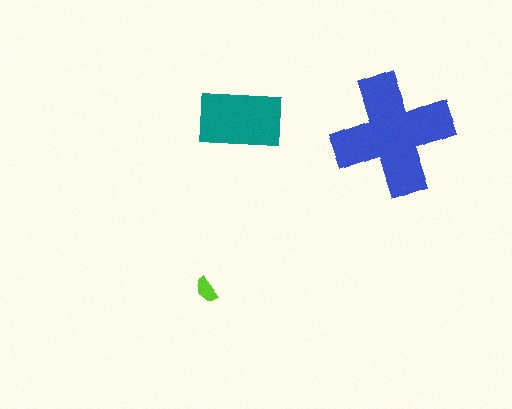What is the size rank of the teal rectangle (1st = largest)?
2nd.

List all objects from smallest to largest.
The lime semicircle, the teal rectangle, the blue cross.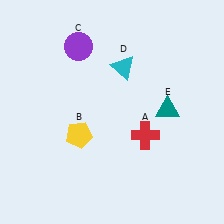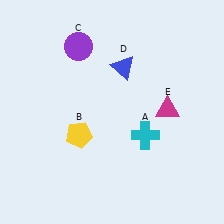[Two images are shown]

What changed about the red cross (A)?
In Image 1, A is red. In Image 2, it changed to cyan.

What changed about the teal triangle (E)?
In Image 1, E is teal. In Image 2, it changed to magenta.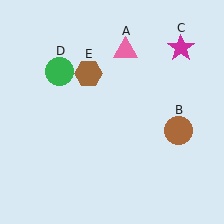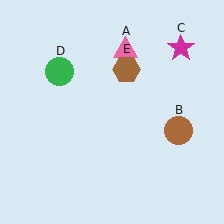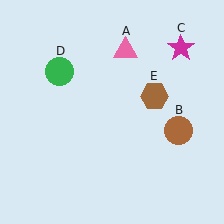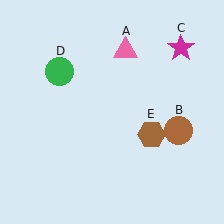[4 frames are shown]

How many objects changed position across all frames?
1 object changed position: brown hexagon (object E).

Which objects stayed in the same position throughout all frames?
Pink triangle (object A) and brown circle (object B) and magenta star (object C) and green circle (object D) remained stationary.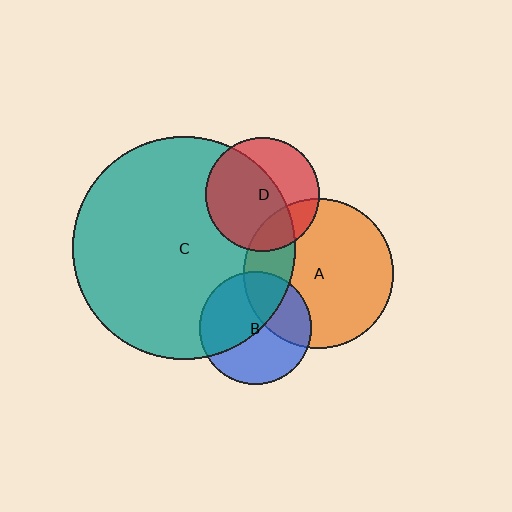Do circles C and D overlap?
Yes.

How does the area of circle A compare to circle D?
Approximately 1.7 times.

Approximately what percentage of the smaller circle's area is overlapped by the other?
Approximately 60%.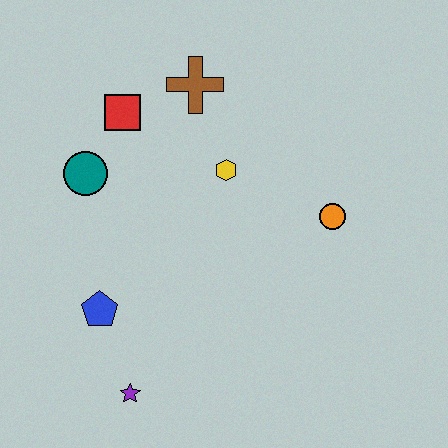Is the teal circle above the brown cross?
No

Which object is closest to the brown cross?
The red square is closest to the brown cross.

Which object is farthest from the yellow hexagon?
The purple star is farthest from the yellow hexagon.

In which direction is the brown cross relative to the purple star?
The brown cross is above the purple star.